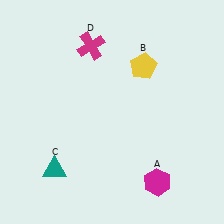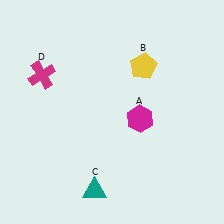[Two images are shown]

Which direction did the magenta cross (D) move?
The magenta cross (D) moved left.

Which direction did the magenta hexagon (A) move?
The magenta hexagon (A) moved up.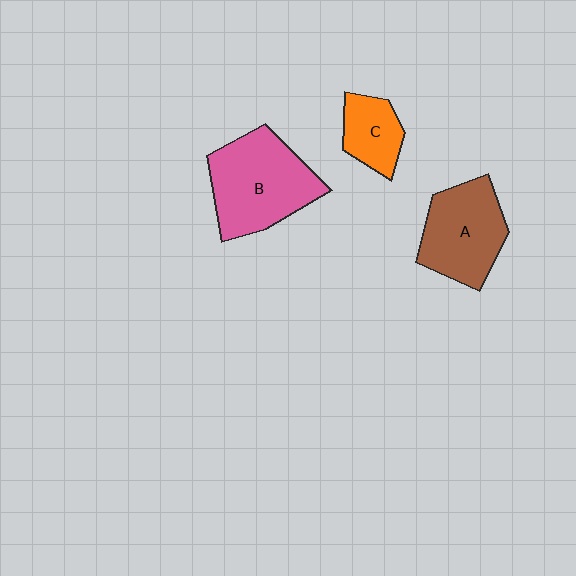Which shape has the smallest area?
Shape C (orange).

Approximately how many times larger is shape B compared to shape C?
Approximately 2.2 times.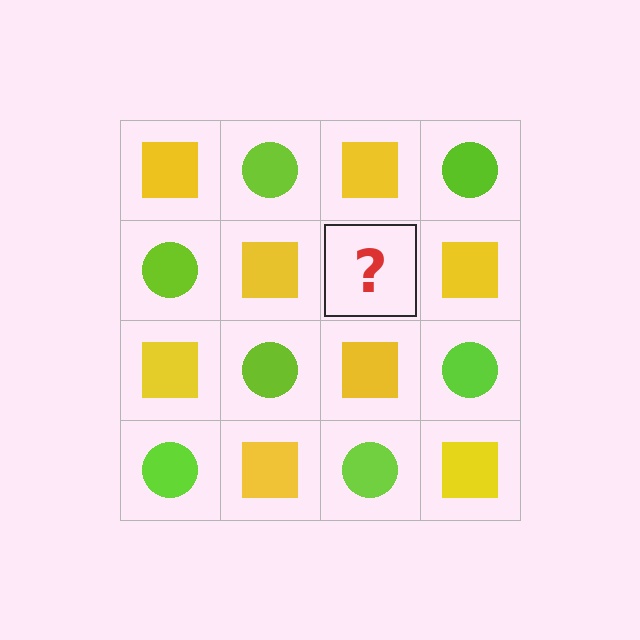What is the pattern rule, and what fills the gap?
The rule is that it alternates yellow square and lime circle in a checkerboard pattern. The gap should be filled with a lime circle.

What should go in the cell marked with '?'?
The missing cell should contain a lime circle.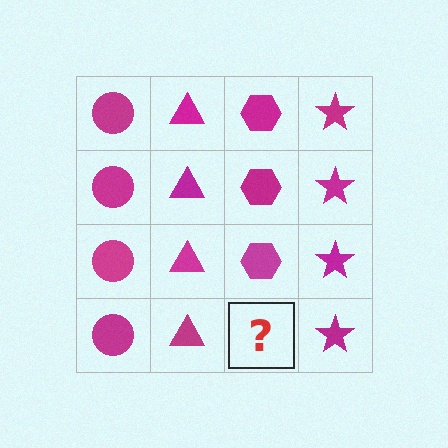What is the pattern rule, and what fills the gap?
The rule is that each column has a consistent shape. The gap should be filled with a magenta hexagon.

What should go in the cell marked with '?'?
The missing cell should contain a magenta hexagon.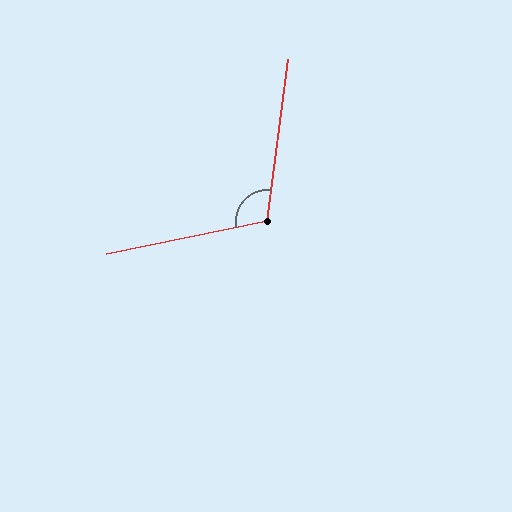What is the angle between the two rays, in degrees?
Approximately 109 degrees.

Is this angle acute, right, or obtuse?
It is obtuse.